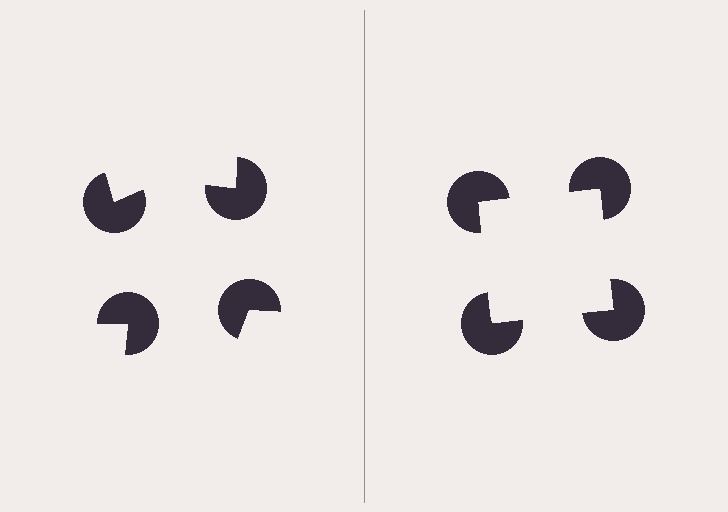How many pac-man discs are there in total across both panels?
8 — 4 on each side.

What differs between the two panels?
The pac-man discs are positioned identically on both sides; only the wedge orientations differ. On the right they align to a square; on the left they are misaligned.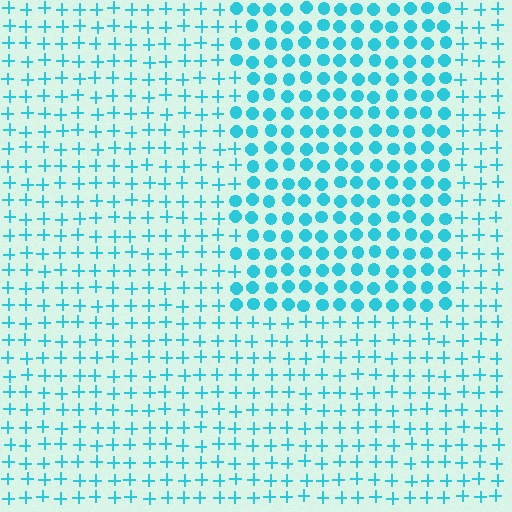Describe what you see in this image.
The image is filled with small cyan elements arranged in a uniform grid. A rectangle-shaped region contains circles, while the surrounding area contains plus signs. The boundary is defined purely by the change in element shape.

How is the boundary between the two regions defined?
The boundary is defined by a change in element shape: circles inside vs. plus signs outside. All elements share the same color and spacing.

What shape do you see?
I see a rectangle.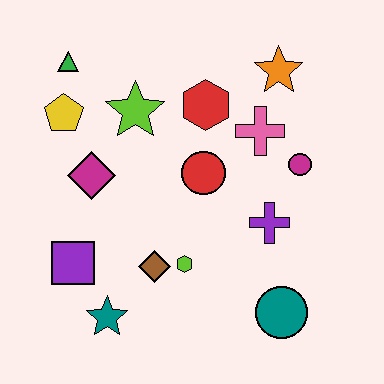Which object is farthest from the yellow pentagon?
The teal circle is farthest from the yellow pentagon.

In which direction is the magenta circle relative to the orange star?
The magenta circle is below the orange star.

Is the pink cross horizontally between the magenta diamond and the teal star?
No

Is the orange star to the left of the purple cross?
No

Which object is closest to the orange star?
The pink cross is closest to the orange star.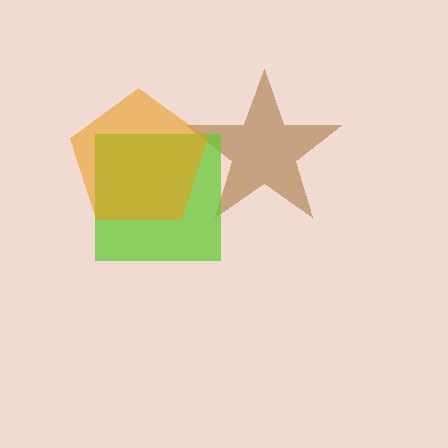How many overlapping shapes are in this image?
There are 3 overlapping shapes in the image.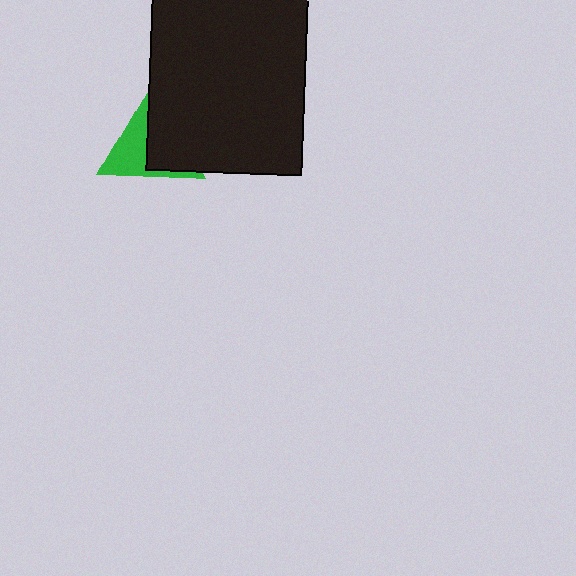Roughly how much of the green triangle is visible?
About half of it is visible (roughly 47%).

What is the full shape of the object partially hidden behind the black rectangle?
The partially hidden object is a green triangle.